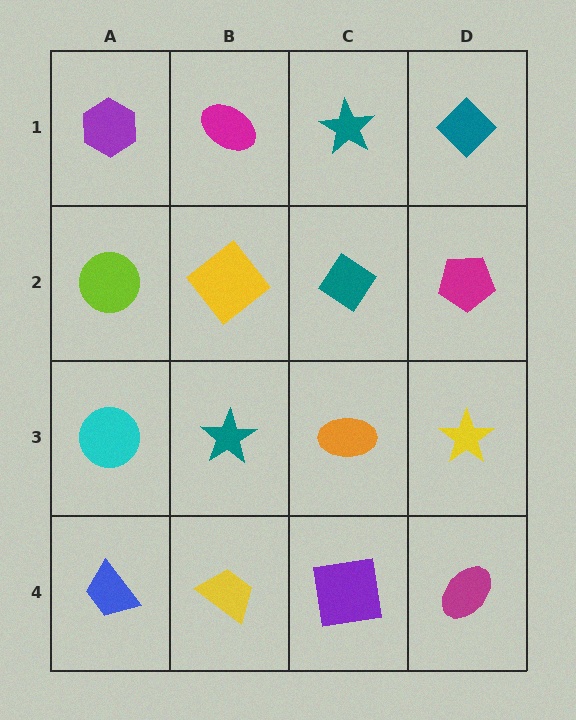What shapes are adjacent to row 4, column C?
An orange ellipse (row 3, column C), a yellow trapezoid (row 4, column B), a magenta ellipse (row 4, column D).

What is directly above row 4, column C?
An orange ellipse.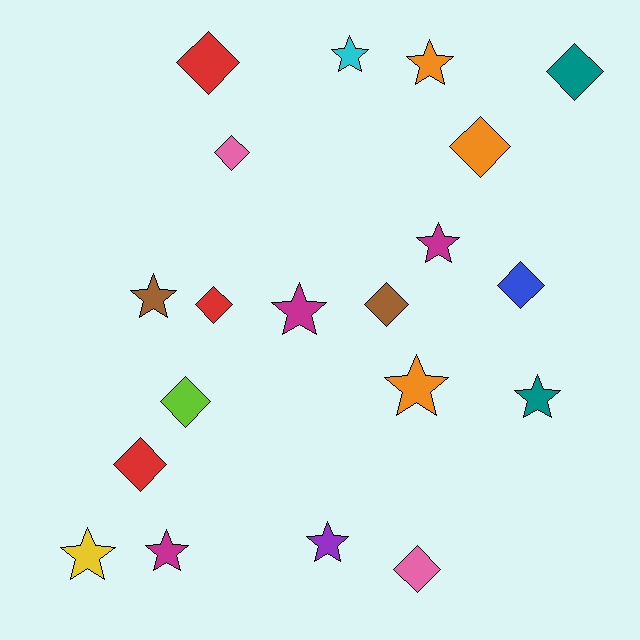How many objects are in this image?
There are 20 objects.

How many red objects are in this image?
There are 3 red objects.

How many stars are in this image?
There are 10 stars.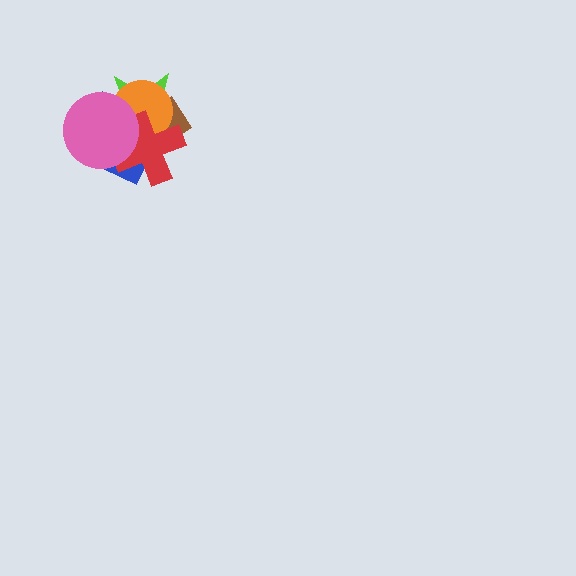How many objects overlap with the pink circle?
4 objects overlap with the pink circle.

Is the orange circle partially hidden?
Yes, it is partially covered by another shape.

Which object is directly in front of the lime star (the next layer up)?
The blue diamond is directly in front of the lime star.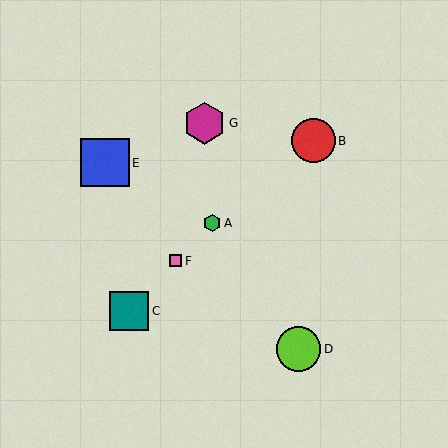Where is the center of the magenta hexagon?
The center of the magenta hexagon is at (205, 123).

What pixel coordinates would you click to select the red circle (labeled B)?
Click at (313, 141) to select the red circle B.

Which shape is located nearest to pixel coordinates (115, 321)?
The teal square (labeled C) at (129, 311) is nearest to that location.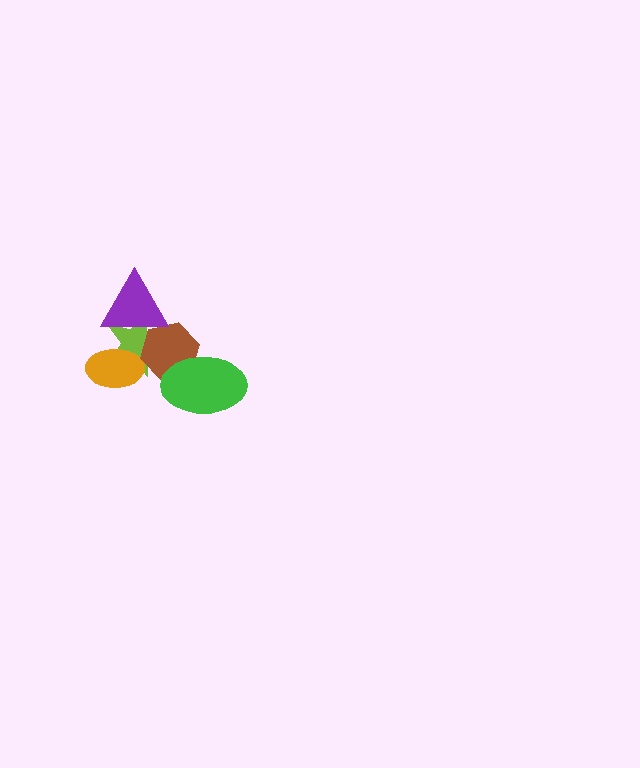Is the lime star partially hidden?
Yes, it is partially covered by another shape.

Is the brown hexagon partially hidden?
Yes, it is partially covered by another shape.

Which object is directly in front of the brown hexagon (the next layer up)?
The green ellipse is directly in front of the brown hexagon.